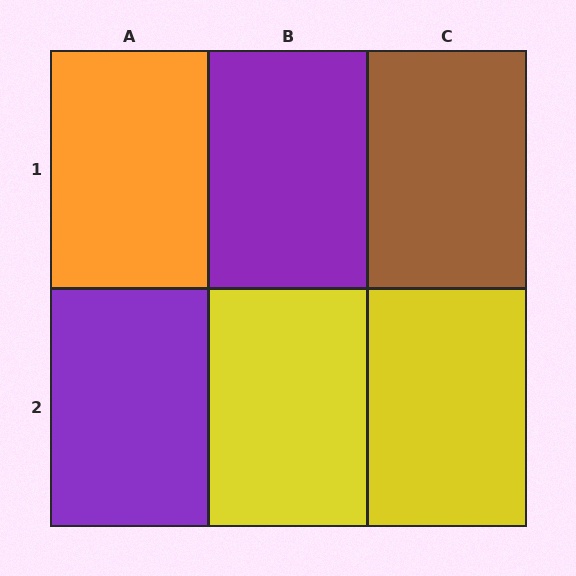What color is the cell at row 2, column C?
Yellow.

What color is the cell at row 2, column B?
Yellow.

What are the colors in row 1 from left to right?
Orange, purple, brown.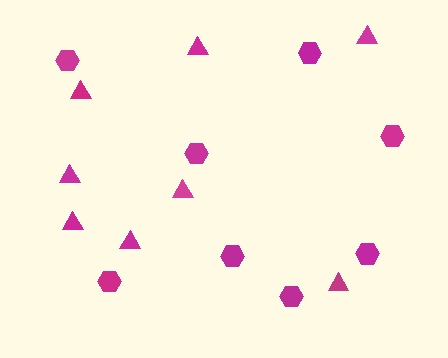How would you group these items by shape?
There are 2 groups: one group of hexagons (8) and one group of triangles (8).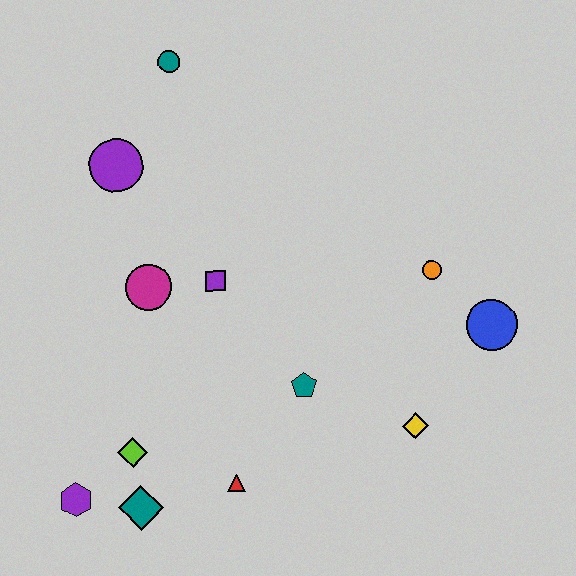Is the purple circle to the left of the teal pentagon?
Yes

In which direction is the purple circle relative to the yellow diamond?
The purple circle is to the left of the yellow diamond.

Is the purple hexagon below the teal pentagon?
Yes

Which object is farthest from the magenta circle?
The blue circle is farthest from the magenta circle.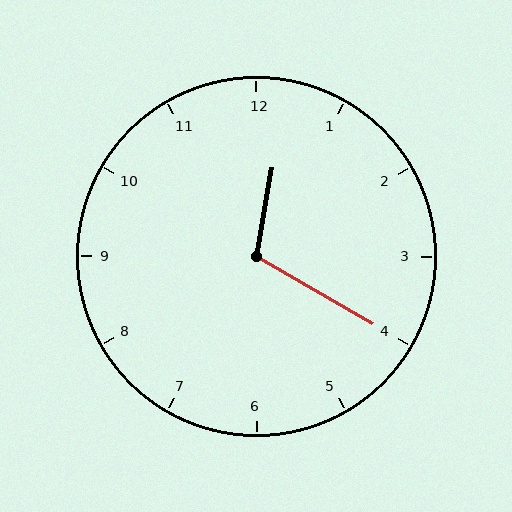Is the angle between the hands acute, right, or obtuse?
It is obtuse.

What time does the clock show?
12:20.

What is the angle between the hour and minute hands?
Approximately 110 degrees.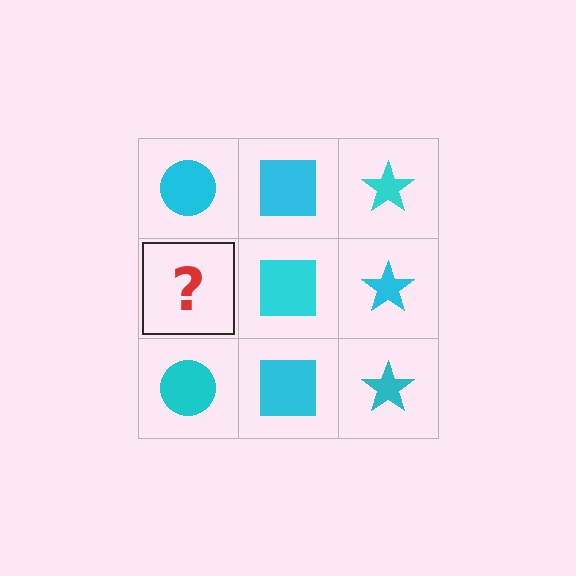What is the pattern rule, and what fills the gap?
The rule is that each column has a consistent shape. The gap should be filled with a cyan circle.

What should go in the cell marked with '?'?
The missing cell should contain a cyan circle.